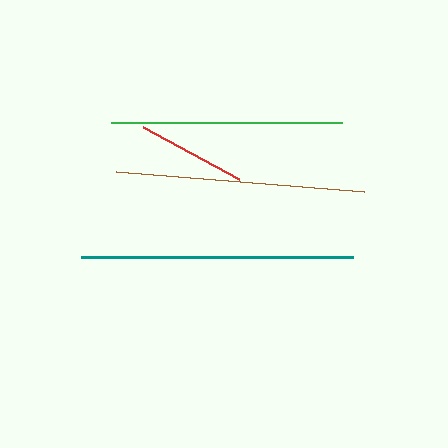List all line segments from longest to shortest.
From longest to shortest: teal, brown, green, red.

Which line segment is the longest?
The teal line is the longest at approximately 272 pixels.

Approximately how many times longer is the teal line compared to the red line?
The teal line is approximately 2.5 times the length of the red line.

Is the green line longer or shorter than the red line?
The green line is longer than the red line.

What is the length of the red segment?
The red segment is approximately 109 pixels long.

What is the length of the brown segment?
The brown segment is approximately 249 pixels long.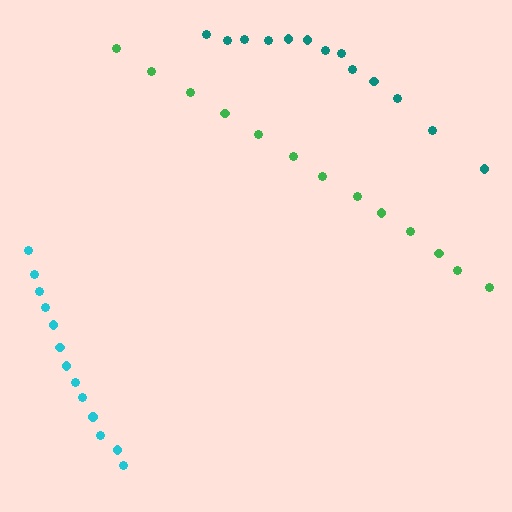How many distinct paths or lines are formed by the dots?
There are 3 distinct paths.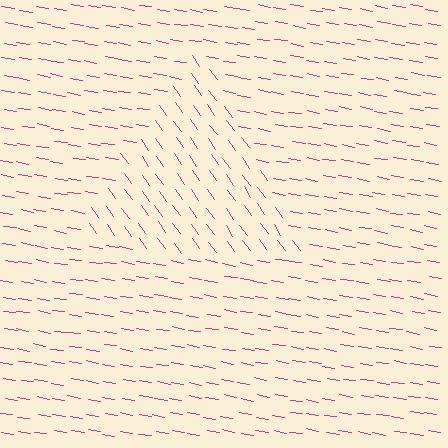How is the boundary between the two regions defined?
The boundary is defined purely by a change in line orientation (approximately 45 degrees difference). All lines are the same color and thickness.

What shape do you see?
I see a triangle.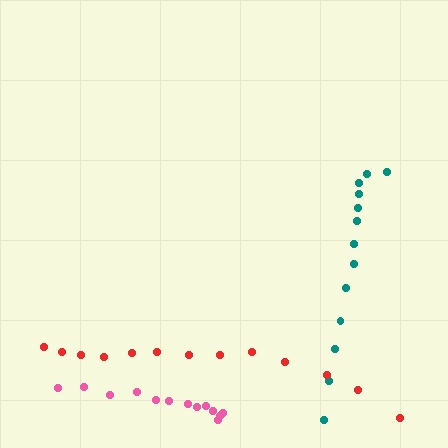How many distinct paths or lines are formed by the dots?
There are 3 distinct paths.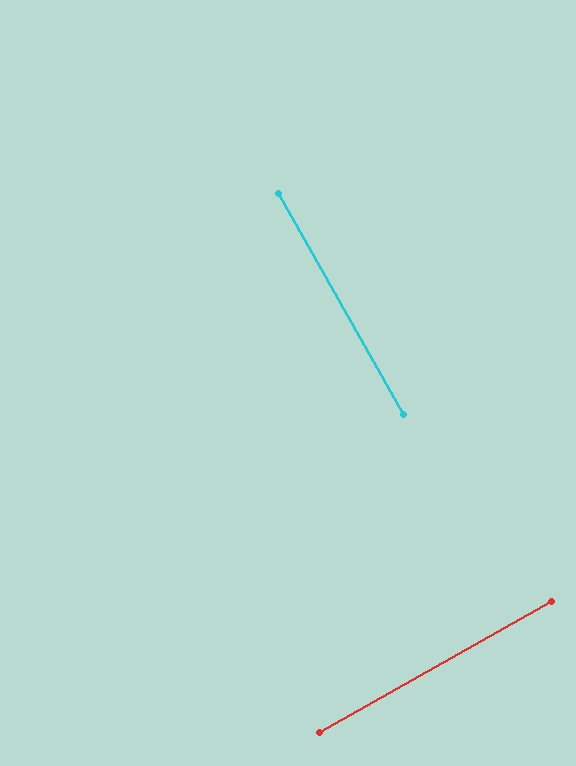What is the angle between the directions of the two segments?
Approximately 90 degrees.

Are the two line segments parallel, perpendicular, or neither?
Perpendicular — they meet at approximately 90°.